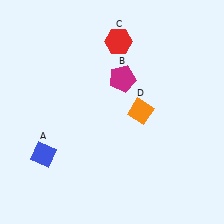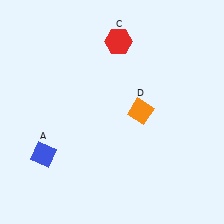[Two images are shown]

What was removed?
The magenta pentagon (B) was removed in Image 2.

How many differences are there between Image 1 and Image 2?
There is 1 difference between the two images.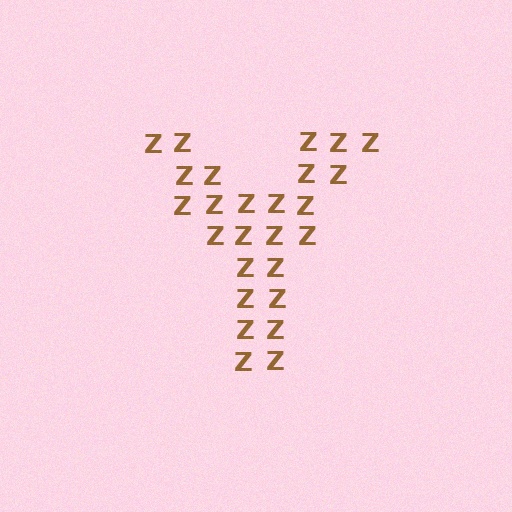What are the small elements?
The small elements are letter Z's.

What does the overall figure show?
The overall figure shows the letter Y.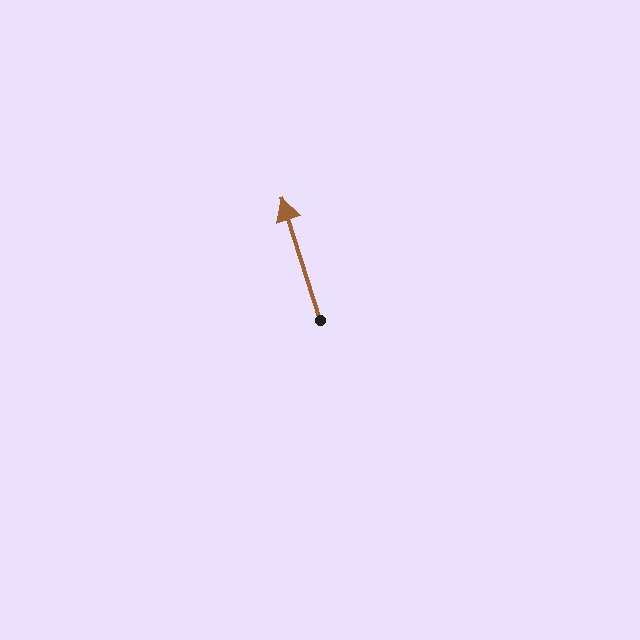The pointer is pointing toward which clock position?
Roughly 11 o'clock.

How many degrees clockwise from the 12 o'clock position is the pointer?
Approximately 342 degrees.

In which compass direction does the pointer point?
North.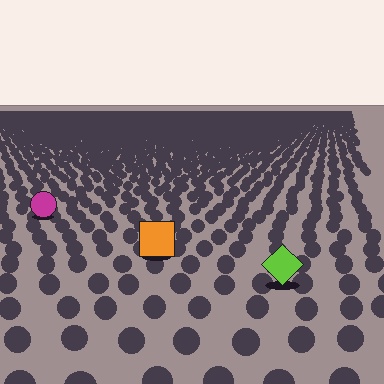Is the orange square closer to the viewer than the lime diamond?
No. The lime diamond is closer — you can tell from the texture gradient: the ground texture is coarser near it.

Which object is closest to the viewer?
The lime diamond is closest. The texture marks near it are larger and more spread out.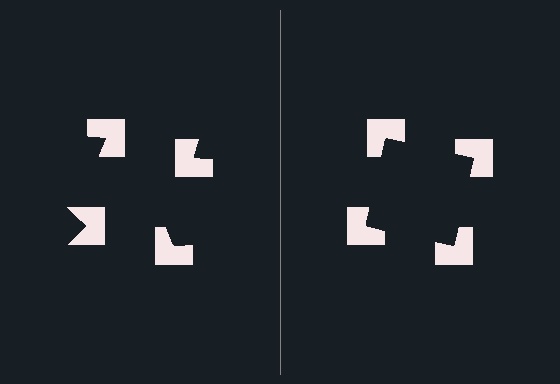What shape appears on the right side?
An illusory square.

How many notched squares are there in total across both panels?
8 — 4 on each side.